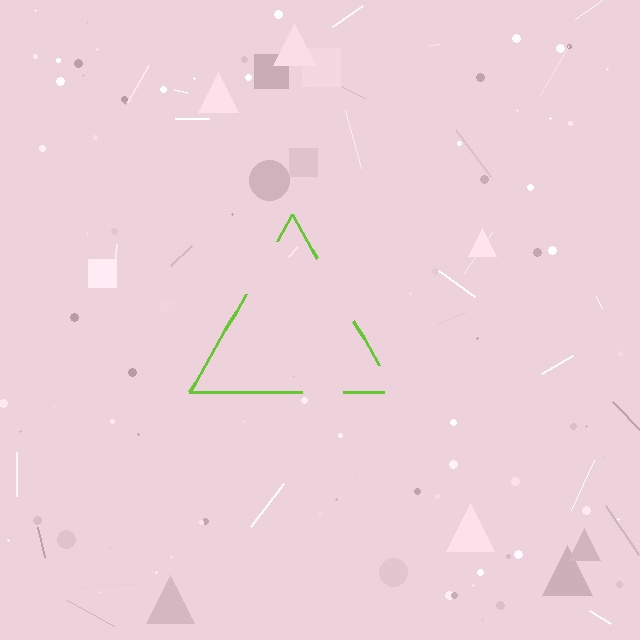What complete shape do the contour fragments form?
The contour fragments form a triangle.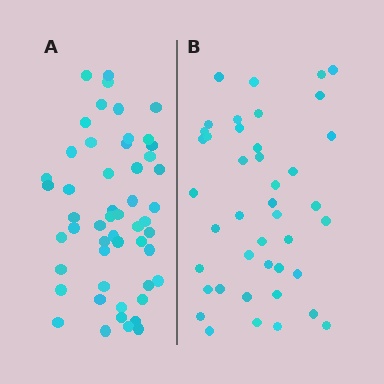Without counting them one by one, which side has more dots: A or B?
Region A (the left region) has more dots.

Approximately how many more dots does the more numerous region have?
Region A has roughly 10 or so more dots than region B.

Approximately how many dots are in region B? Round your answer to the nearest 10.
About 40 dots. (The exact count is 42, which rounds to 40.)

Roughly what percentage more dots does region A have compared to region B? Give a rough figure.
About 25% more.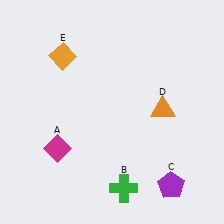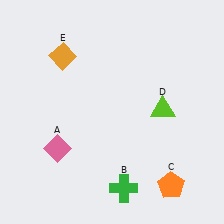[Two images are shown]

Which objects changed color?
A changed from magenta to pink. C changed from purple to orange. D changed from orange to lime.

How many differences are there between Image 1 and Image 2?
There are 3 differences between the two images.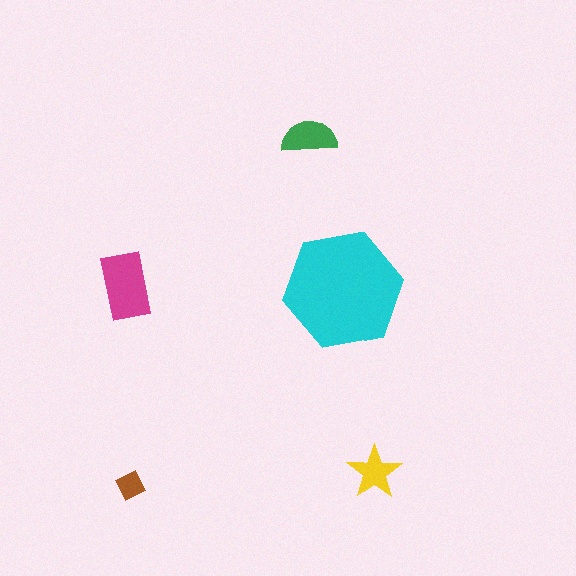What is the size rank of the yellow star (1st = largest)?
4th.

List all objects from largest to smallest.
The cyan hexagon, the magenta rectangle, the green semicircle, the yellow star, the brown diamond.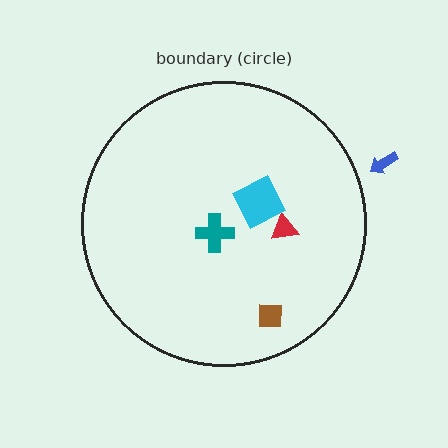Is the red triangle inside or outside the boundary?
Inside.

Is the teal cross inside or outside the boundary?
Inside.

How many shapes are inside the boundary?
4 inside, 1 outside.